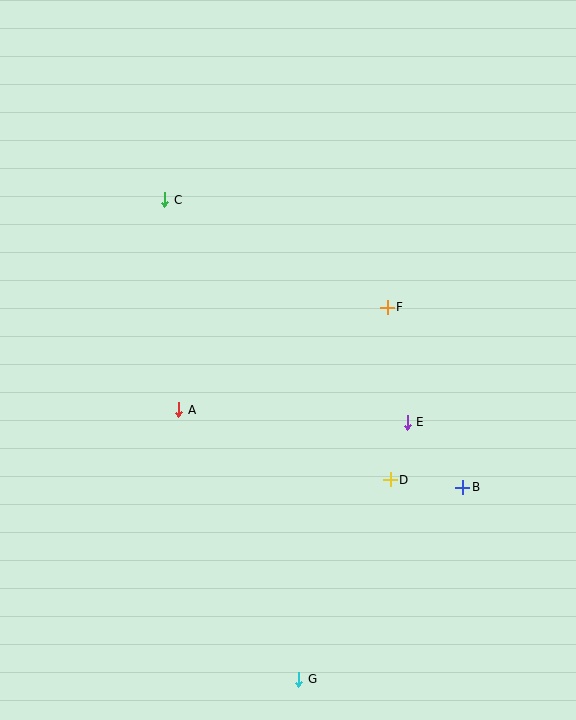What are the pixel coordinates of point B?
Point B is at (463, 487).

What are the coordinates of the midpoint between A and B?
The midpoint between A and B is at (321, 448).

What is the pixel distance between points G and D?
The distance between G and D is 220 pixels.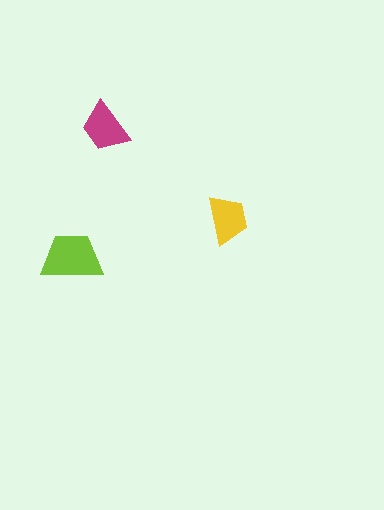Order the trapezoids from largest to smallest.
the lime one, the magenta one, the yellow one.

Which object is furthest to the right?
The yellow trapezoid is rightmost.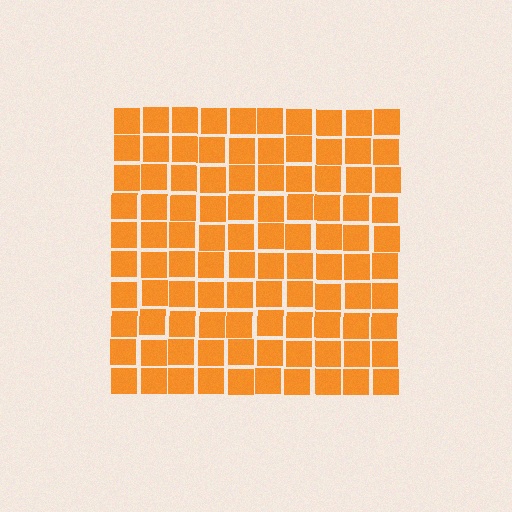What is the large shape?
The large shape is a square.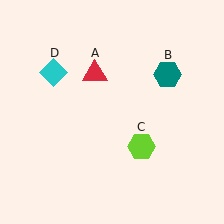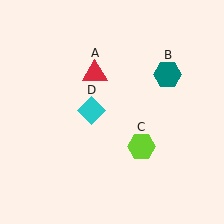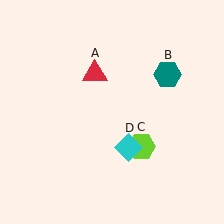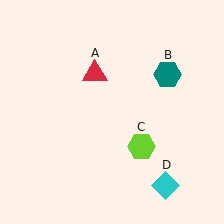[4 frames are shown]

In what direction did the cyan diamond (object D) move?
The cyan diamond (object D) moved down and to the right.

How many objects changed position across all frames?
1 object changed position: cyan diamond (object D).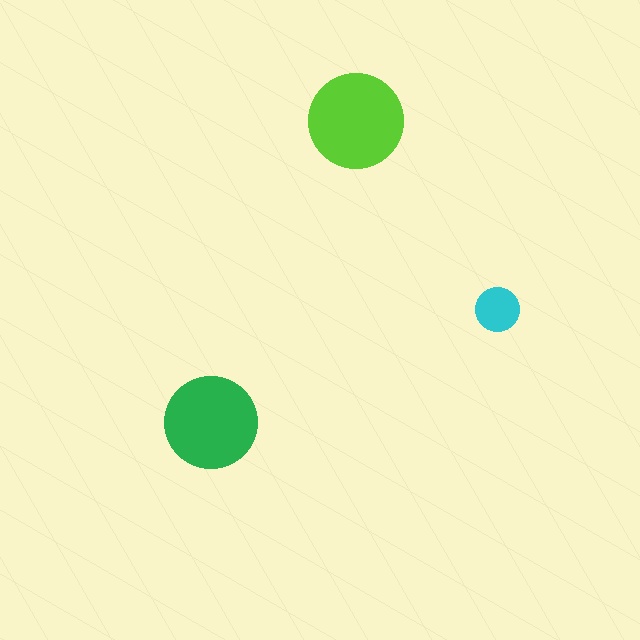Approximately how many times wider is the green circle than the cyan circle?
About 2 times wider.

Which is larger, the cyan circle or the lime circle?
The lime one.